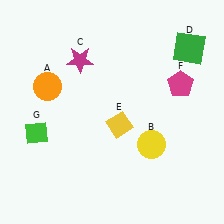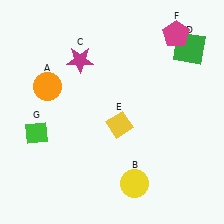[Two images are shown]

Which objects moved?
The objects that moved are: the yellow circle (B), the magenta pentagon (F).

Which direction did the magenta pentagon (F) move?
The magenta pentagon (F) moved up.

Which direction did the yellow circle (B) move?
The yellow circle (B) moved down.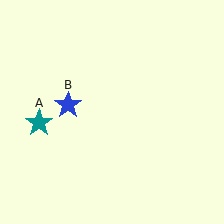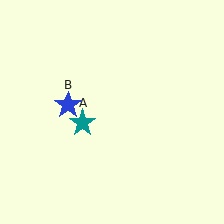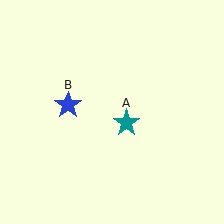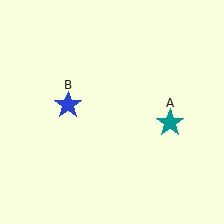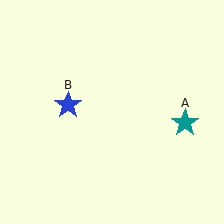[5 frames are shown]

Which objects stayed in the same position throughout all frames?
Blue star (object B) remained stationary.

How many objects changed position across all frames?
1 object changed position: teal star (object A).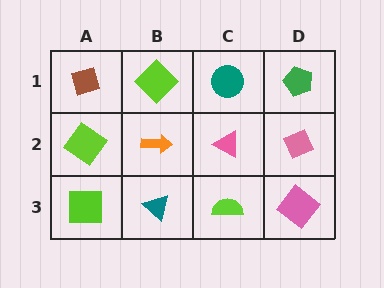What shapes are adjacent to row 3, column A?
A lime diamond (row 2, column A), a teal triangle (row 3, column B).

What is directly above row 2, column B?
A lime diamond.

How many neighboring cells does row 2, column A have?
3.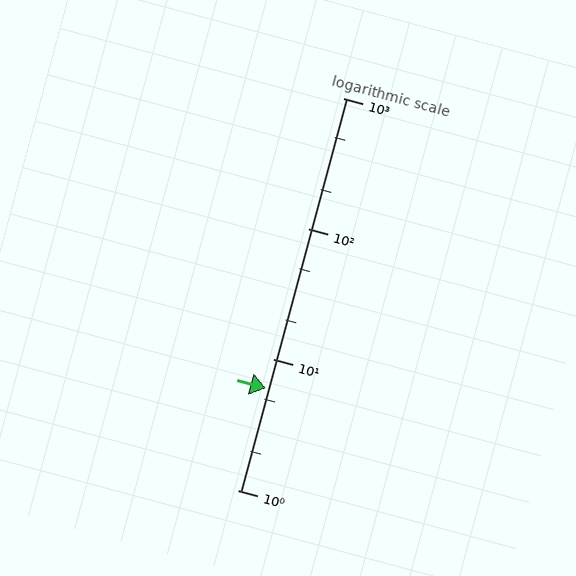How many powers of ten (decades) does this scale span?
The scale spans 3 decades, from 1 to 1000.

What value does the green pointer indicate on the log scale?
The pointer indicates approximately 6.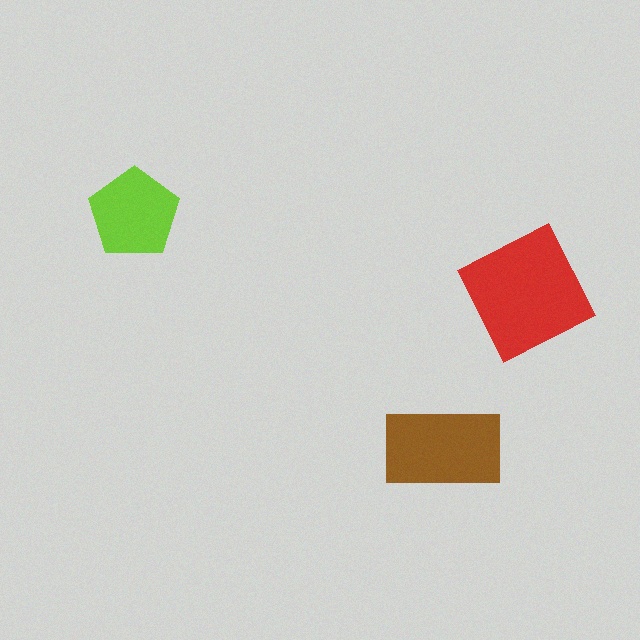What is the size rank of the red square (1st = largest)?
1st.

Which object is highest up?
The lime pentagon is topmost.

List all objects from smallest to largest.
The lime pentagon, the brown rectangle, the red square.